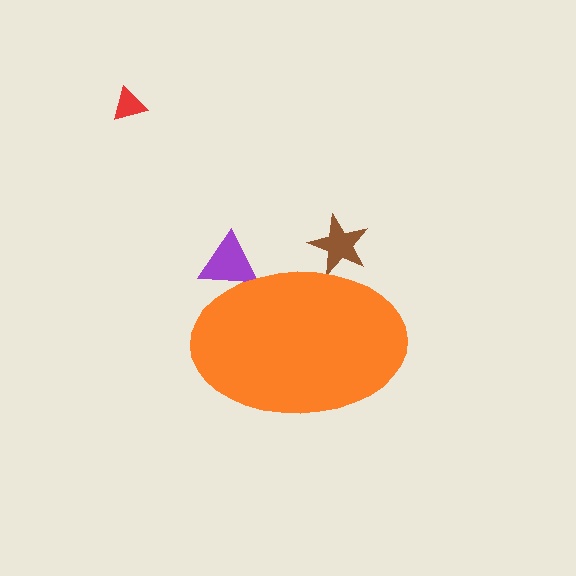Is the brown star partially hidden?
Yes, the brown star is partially hidden behind the orange ellipse.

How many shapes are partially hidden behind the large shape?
2 shapes are partially hidden.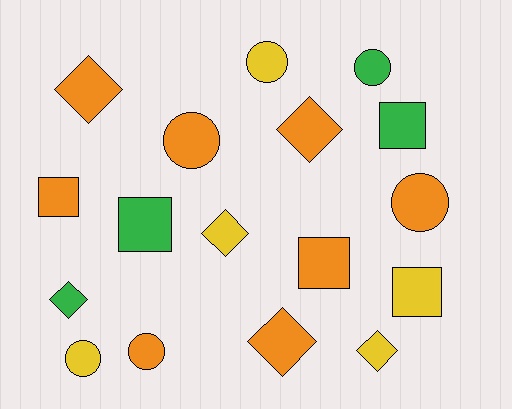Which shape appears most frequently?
Circle, with 6 objects.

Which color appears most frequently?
Orange, with 8 objects.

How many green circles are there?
There is 1 green circle.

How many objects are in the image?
There are 17 objects.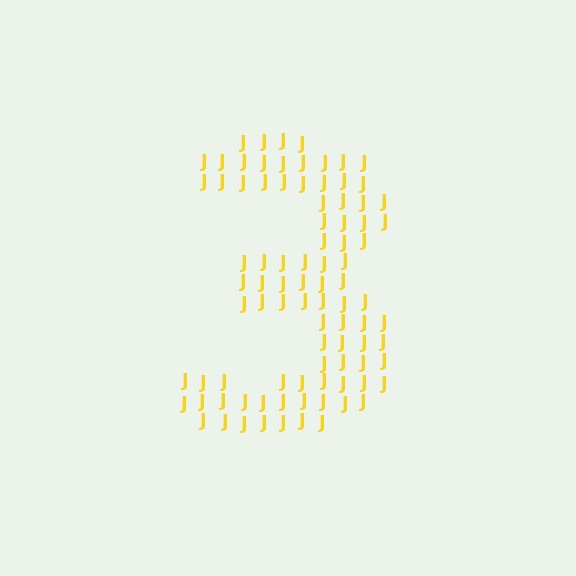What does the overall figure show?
The overall figure shows the digit 3.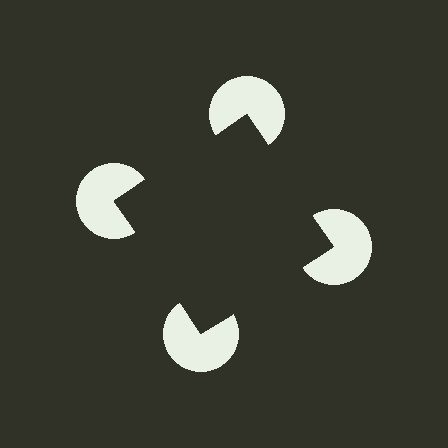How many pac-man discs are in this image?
There are 4 — one at each vertex of the illusory square.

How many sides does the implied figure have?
4 sides.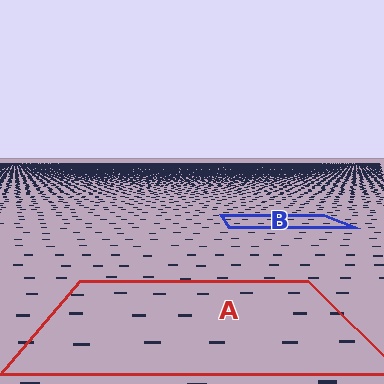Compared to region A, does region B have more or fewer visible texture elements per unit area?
Region B has more texture elements per unit area — they are packed more densely because it is farther away.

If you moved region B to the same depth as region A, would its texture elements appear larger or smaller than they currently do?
They would appear larger. At a closer depth, the same texture elements are projected at a bigger on-screen size.